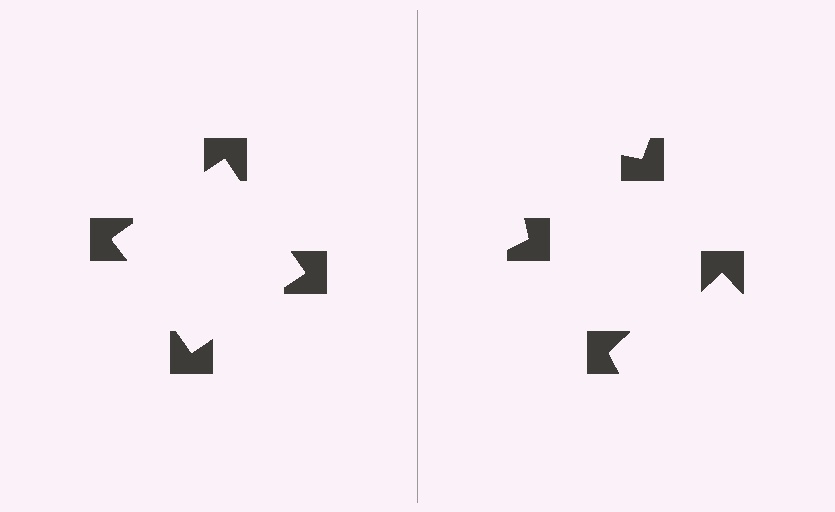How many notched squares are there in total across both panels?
8 — 4 on each side.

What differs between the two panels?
The notched squares are positioned identically on both sides; only the wedge orientations differ. On the left they align to a square; on the right they are misaligned.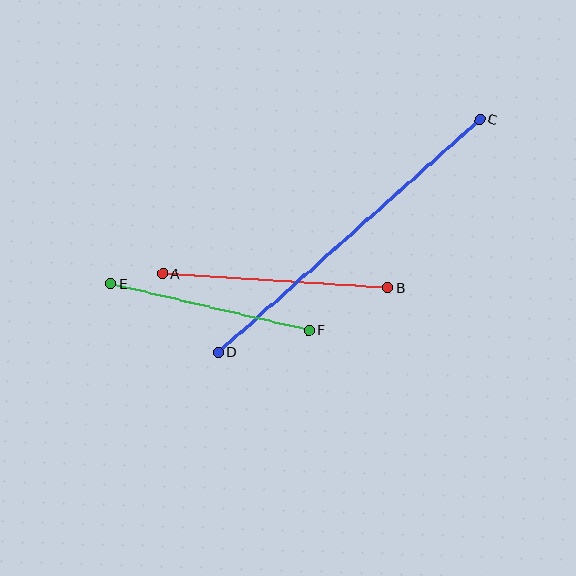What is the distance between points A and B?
The distance is approximately 225 pixels.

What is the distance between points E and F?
The distance is approximately 204 pixels.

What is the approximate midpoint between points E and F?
The midpoint is at approximately (210, 307) pixels.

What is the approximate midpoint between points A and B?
The midpoint is at approximately (275, 280) pixels.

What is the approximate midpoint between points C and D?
The midpoint is at approximately (349, 236) pixels.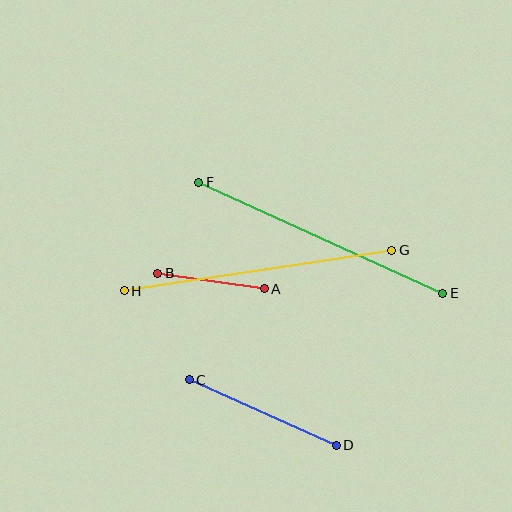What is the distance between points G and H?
The distance is approximately 271 pixels.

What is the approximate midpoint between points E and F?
The midpoint is at approximately (321, 238) pixels.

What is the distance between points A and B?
The distance is approximately 107 pixels.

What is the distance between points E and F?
The distance is approximately 268 pixels.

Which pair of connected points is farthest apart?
Points G and H are farthest apart.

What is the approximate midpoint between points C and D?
The midpoint is at approximately (263, 412) pixels.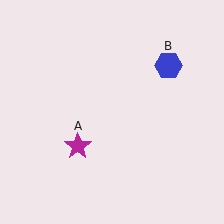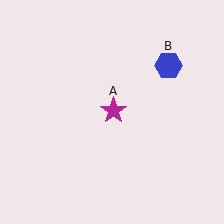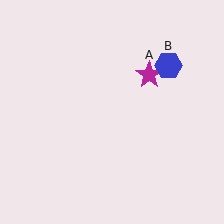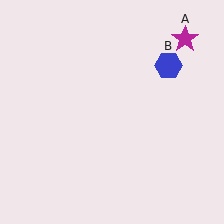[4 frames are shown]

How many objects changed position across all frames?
1 object changed position: magenta star (object A).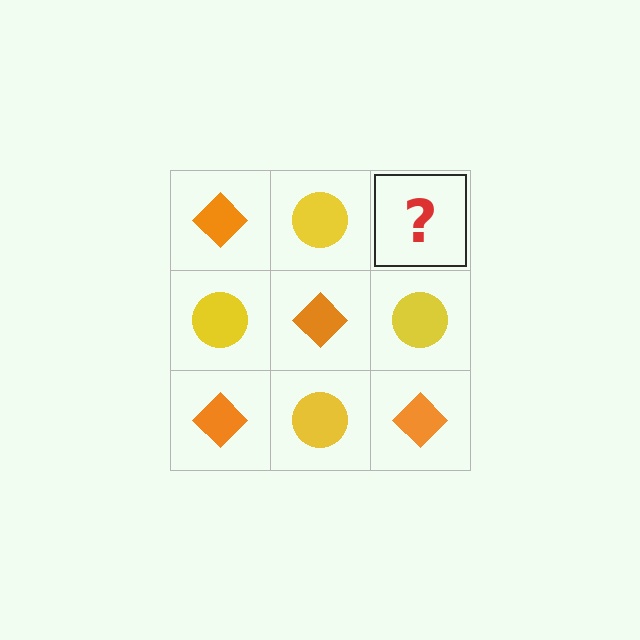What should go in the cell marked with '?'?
The missing cell should contain an orange diamond.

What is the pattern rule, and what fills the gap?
The rule is that it alternates orange diamond and yellow circle in a checkerboard pattern. The gap should be filled with an orange diamond.